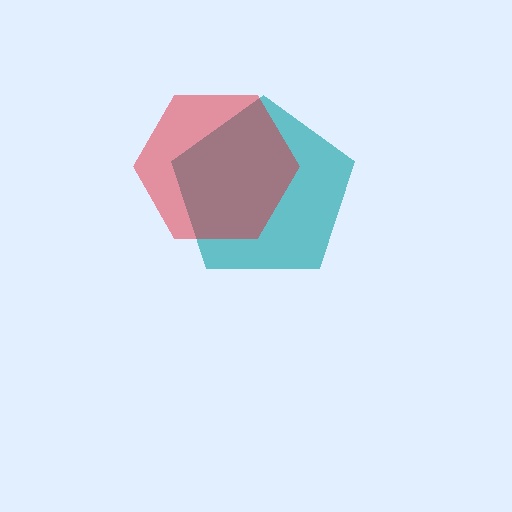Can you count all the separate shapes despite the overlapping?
Yes, there are 2 separate shapes.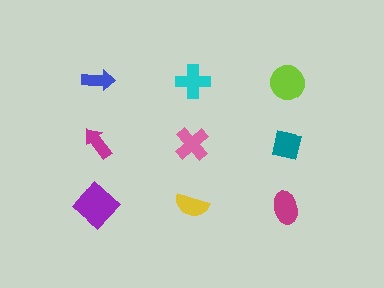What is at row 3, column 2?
A yellow semicircle.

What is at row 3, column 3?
A magenta ellipse.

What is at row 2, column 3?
A teal square.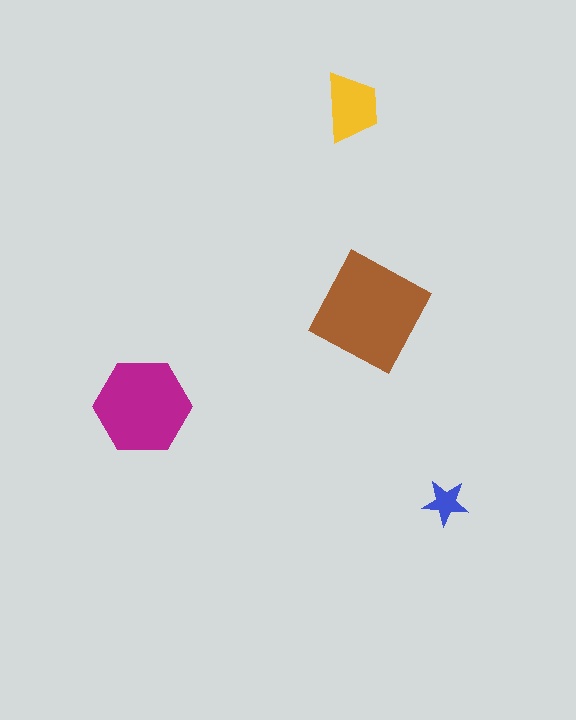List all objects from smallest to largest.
The blue star, the yellow trapezoid, the magenta hexagon, the brown diamond.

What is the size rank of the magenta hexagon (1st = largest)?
2nd.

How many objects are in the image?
There are 4 objects in the image.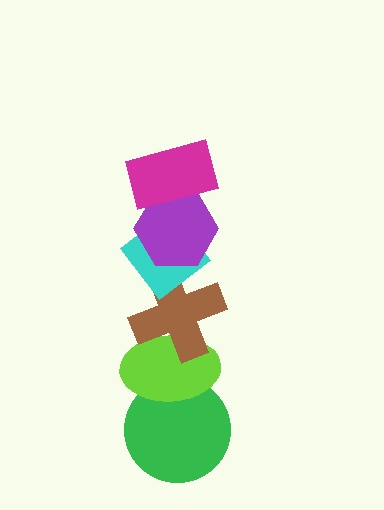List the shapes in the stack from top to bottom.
From top to bottom: the magenta rectangle, the purple hexagon, the cyan diamond, the brown cross, the lime ellipse, the green circle.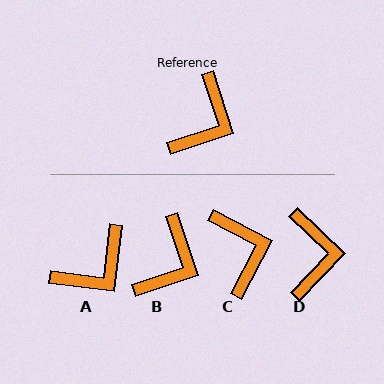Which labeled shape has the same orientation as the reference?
B.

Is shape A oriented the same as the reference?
No, it is off by about 25 degrees.